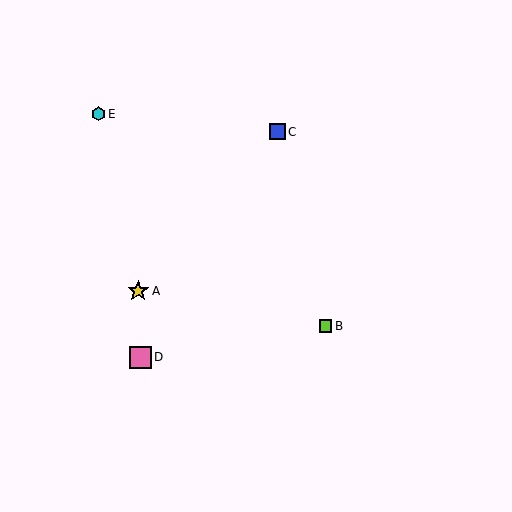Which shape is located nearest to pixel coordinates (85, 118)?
The cyan hexagon (labeled E) at (98, 114) is nearest to that location.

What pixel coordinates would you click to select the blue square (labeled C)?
Click at (277, 132) to select the blue square C.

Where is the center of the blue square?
The center of the blue square is at (277, 132).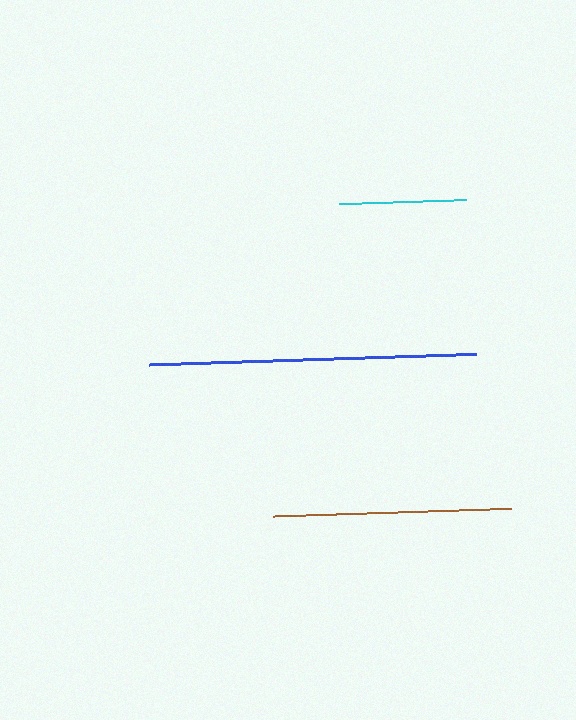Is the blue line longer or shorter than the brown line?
The blue line is longer than the brown line.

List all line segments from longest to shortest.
From longest to shortest: blue, brown, cyan.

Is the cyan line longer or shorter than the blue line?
The blue line is longer than the cyan line.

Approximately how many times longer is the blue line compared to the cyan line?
The blue line is approximately 2.6 times the length of the cyan line.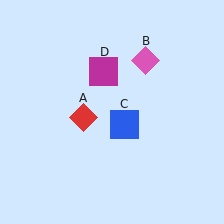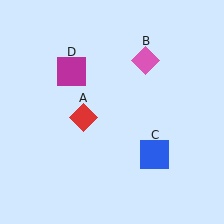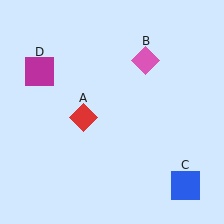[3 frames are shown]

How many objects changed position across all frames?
2 objects changed position: blue square (object C), magenta square (object D).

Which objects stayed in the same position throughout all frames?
Red diamond (object A) and pink diamond (object B) remained stationary.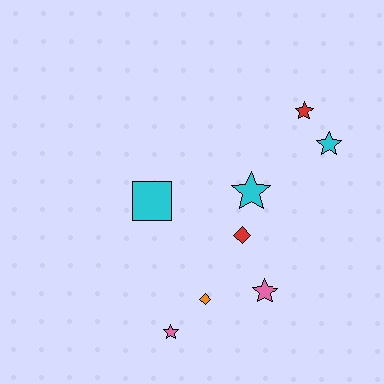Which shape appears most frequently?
Star, with 5 objects.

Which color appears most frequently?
Cyan, with 3 objects.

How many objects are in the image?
There are 8 objects.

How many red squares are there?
There are no red squares.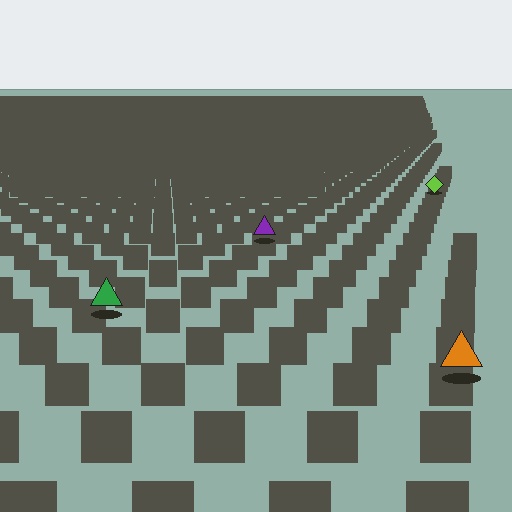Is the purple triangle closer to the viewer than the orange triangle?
No. The orange triangle is closer — you can tell from the texture gradient: the ground texture is coarser near it.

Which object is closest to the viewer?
The orange triangle is closest. The texture marks near it are larger and more spread out.